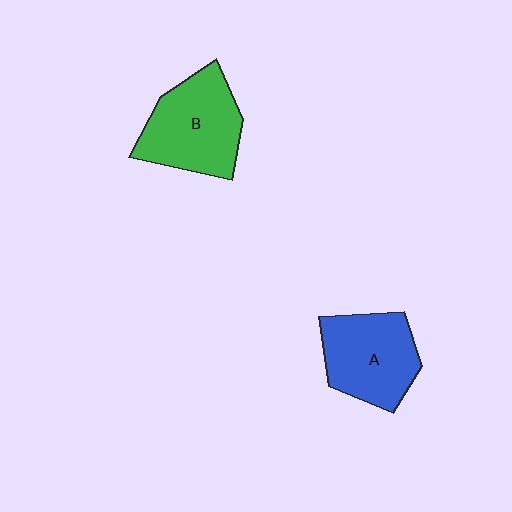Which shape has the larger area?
Shape B (green).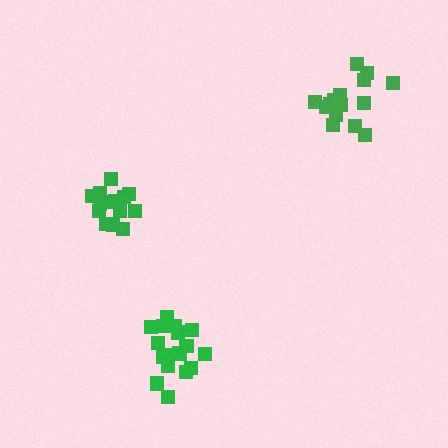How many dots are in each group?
Group 1: 14 dots, Group 2: 15 dots, Group 3: 17 dots (46 total).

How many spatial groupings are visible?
There are 3 spatial groupings.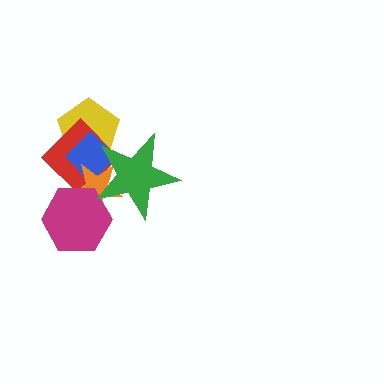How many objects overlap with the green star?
5 objects overlap with the green star.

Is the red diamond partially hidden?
Yes, it is partially covered by another shape.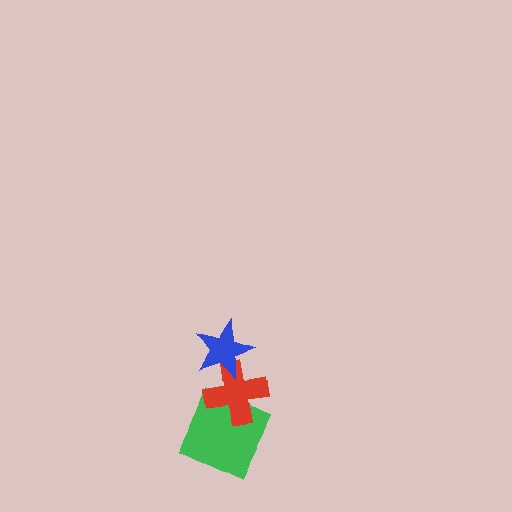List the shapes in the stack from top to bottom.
From top to bottom: the blue star, the red cross, the green square.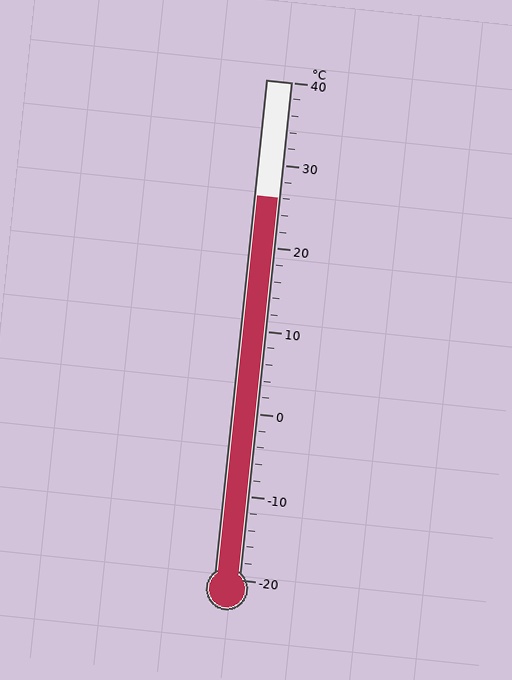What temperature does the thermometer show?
The thermometer shows approximately 26°C.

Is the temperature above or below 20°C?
The temperature is above 20°C.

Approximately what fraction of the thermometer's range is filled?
The thermometer is filled to approximately 75% of its range.